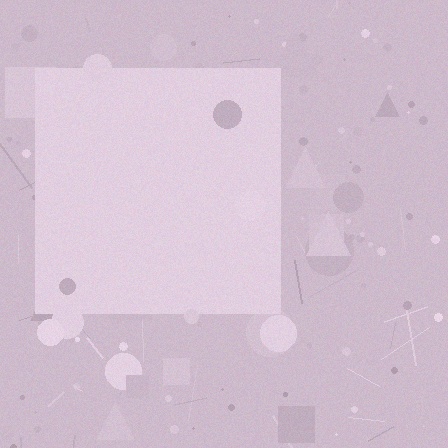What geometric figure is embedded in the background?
A square is embedded in the background.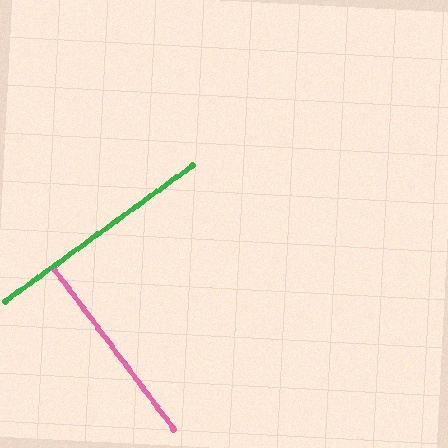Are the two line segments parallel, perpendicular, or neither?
Perpendicular — they meet at approximately 89°.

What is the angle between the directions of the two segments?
Approximately 89 degrees.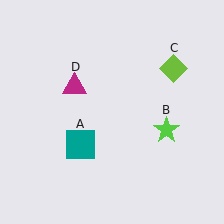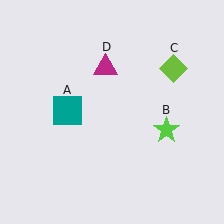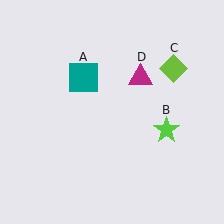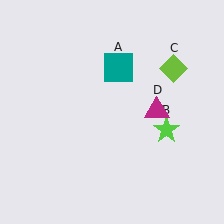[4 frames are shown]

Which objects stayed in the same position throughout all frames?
Lime star (object B) and lime diamond (object C) remained stationary.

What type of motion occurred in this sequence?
The teal square (object A), magenta triangle (object D) rotated clockwise around the center of the scene.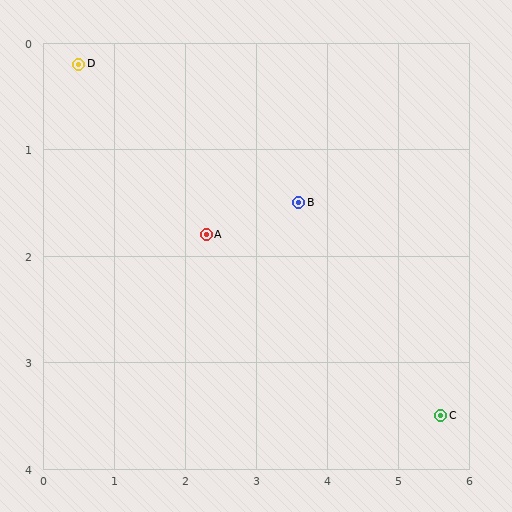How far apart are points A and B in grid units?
Points A and B are about 1.3 grid units apart.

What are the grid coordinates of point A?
Point A is at approximately (2.3, 1.8).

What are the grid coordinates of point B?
Point B is at approximately (3.6, 1.5).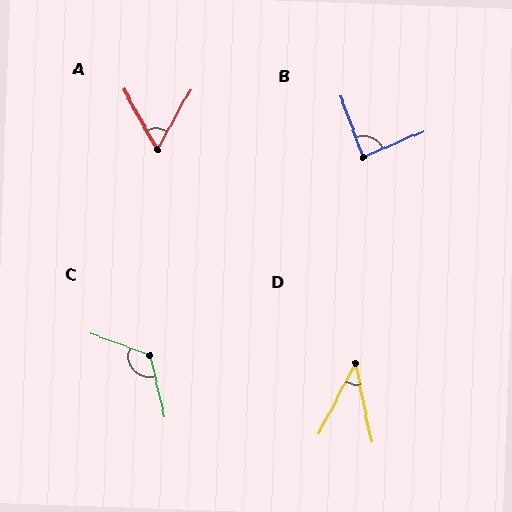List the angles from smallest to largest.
D (39°), A (57°), B (87°), C (124°).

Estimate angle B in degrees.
Approximately 87 degrees.